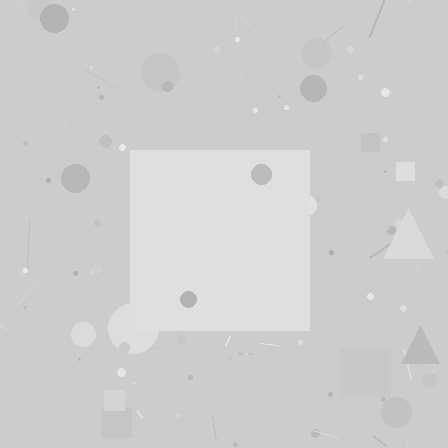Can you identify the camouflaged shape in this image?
The camouflaged shape is a square.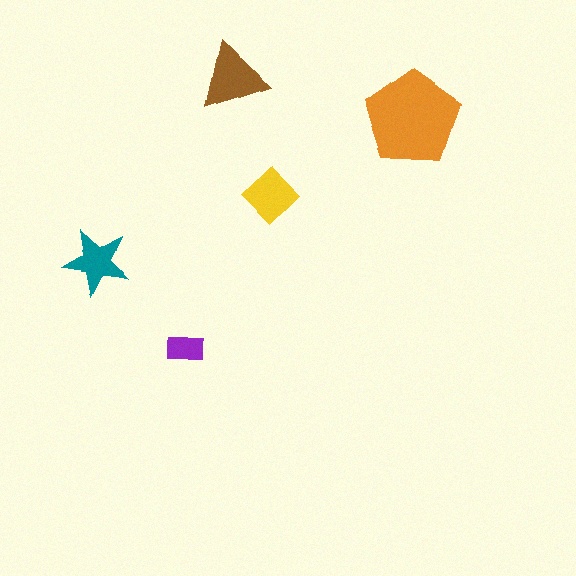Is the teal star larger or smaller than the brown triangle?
Smaller.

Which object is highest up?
The brown triangle is topmost.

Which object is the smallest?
The purple rectangle.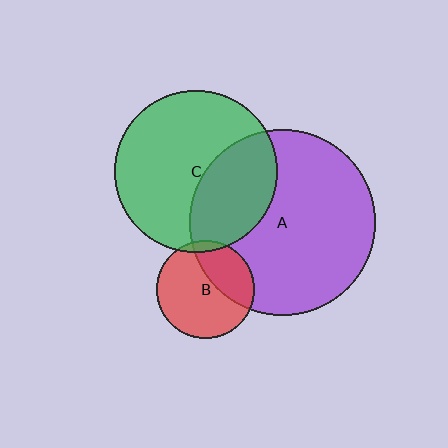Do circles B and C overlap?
Yes.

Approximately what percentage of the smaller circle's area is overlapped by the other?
Approximately 5%.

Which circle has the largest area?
Circle A (purple).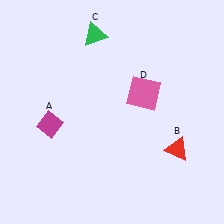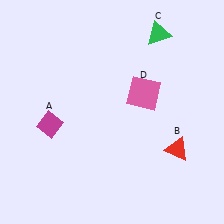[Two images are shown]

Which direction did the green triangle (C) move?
The green triangle (C) moved right.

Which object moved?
The green triangle (C) moved right.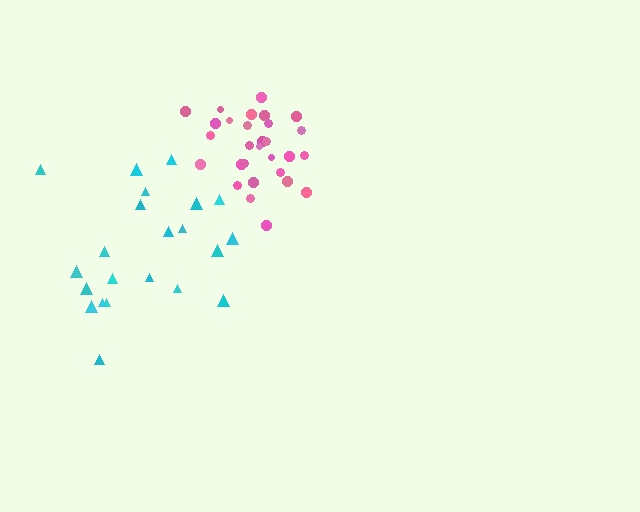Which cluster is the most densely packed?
Pink.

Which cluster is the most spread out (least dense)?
Cyan.